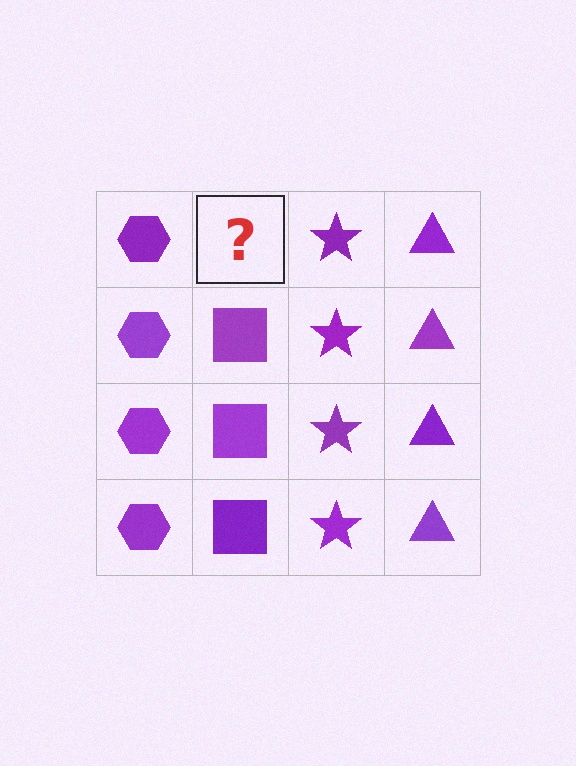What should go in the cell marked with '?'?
The missing cell should contain a purple square.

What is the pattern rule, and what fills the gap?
The rule is that each column has a consistent shape. The gap should be filled with a purple square.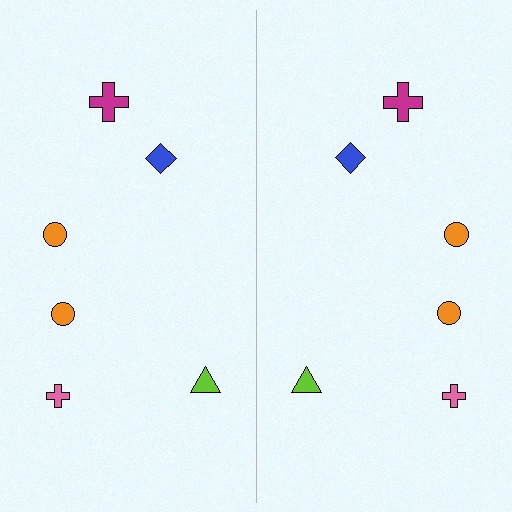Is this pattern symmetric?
Yes, this pattern has bilateral (reflection) symmetry.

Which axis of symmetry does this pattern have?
The pattern has a vertical axis of symmetry running through the center of the image.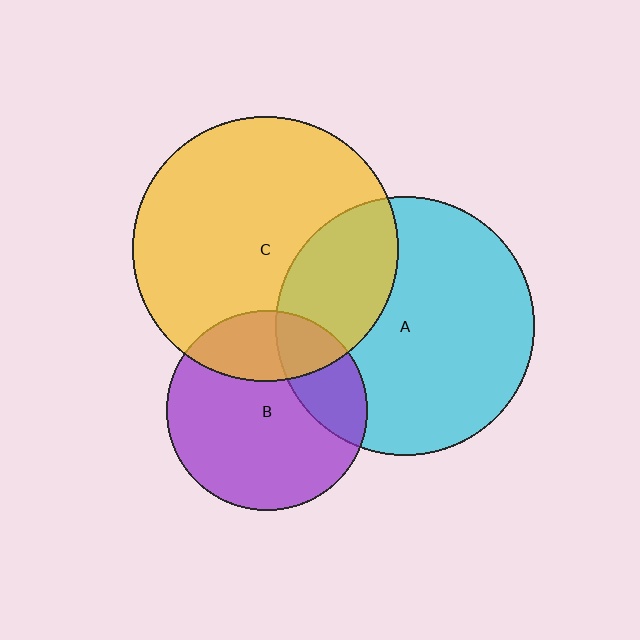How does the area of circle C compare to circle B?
Approximately 1.8 times.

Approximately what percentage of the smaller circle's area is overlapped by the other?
Approximately 25%.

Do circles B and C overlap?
Yes.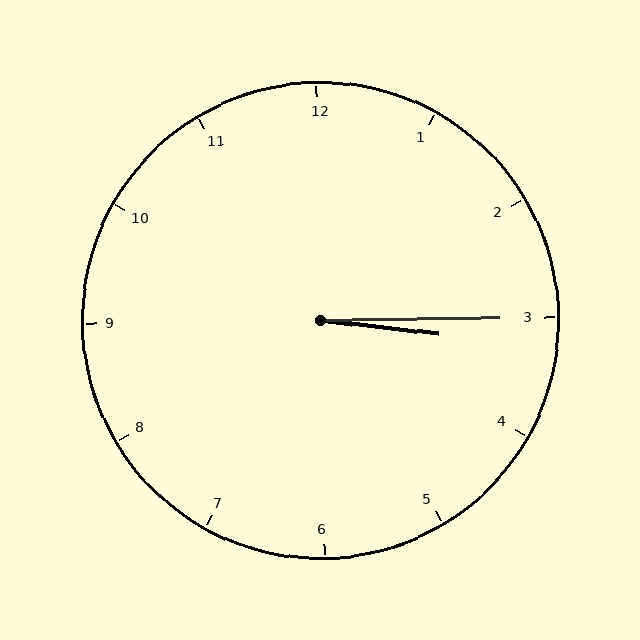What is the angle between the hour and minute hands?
Approximately 8 degrees.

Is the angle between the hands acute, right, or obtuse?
It is acute.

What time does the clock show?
3:15.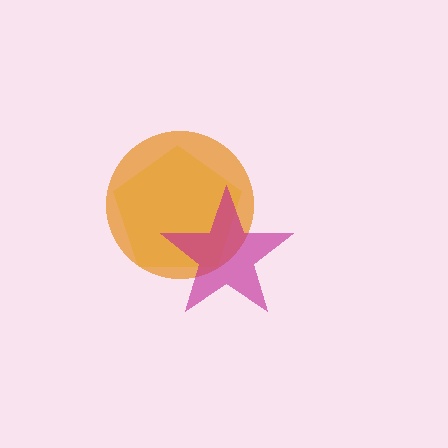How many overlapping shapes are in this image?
There are 3 overlapping shapes in the image.